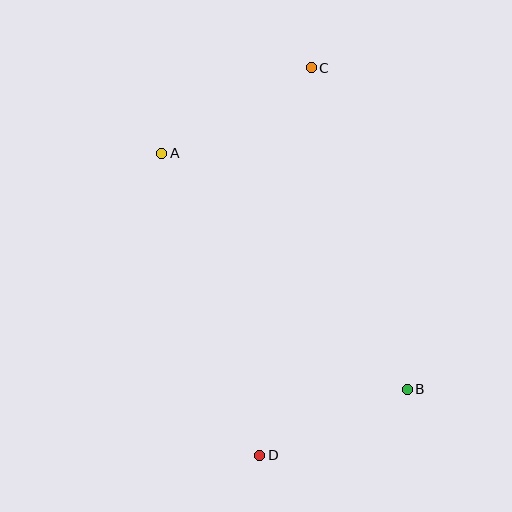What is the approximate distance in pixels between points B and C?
The distance between B and C is approximately 336 pixels.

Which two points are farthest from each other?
Points C and D are farthest from each other.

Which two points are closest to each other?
Points B and D are closest to each other.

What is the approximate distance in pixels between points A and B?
The distance between A and B is approximately 341 pixels.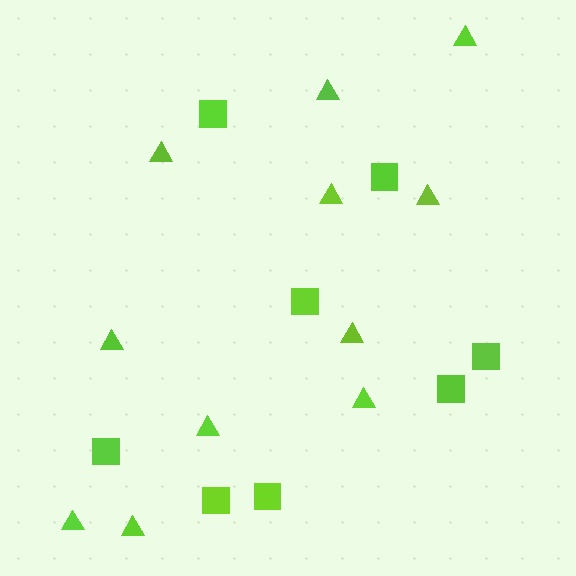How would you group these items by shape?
There are 2 groups: one group of squares (8) and one group of triangles (11).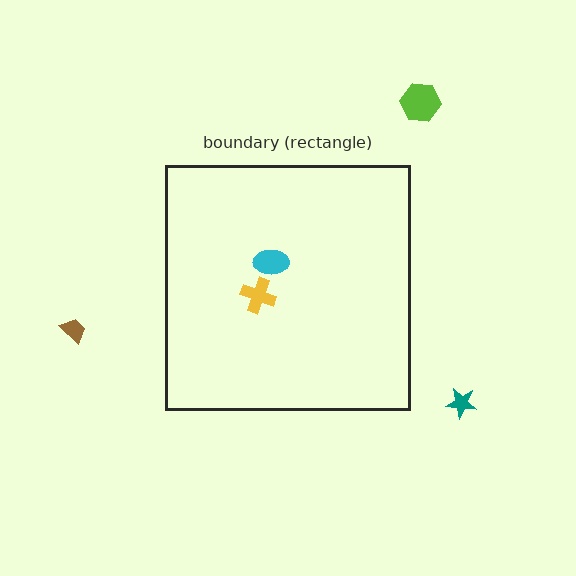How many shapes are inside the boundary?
2 inside, 3 outside.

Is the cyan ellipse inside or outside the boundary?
Inside.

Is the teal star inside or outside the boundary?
Outside.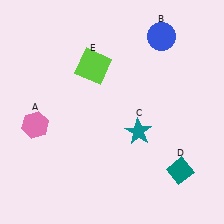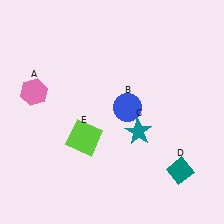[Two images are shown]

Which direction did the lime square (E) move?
The lime square (E) moved down.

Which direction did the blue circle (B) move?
The blue circle (B) moved down.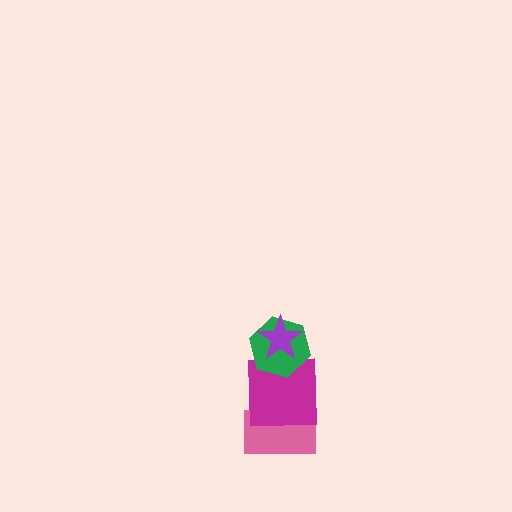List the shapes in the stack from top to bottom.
From top to bottom: the purple star, the green hexagon, the magenta square, the pink rectangle.